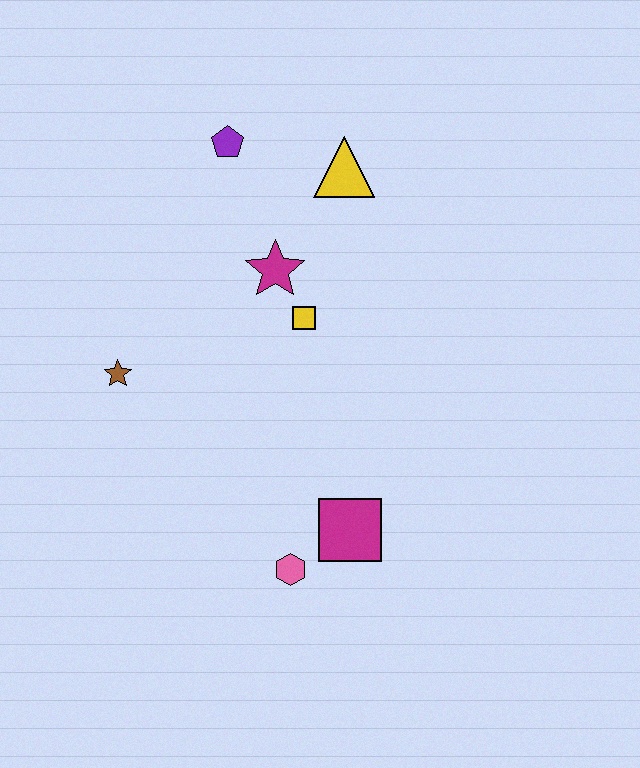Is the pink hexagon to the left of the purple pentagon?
No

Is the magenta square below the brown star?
Yes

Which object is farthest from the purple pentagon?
The pink hexagon is farthest from the purple pentagon.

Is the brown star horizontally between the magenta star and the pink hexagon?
No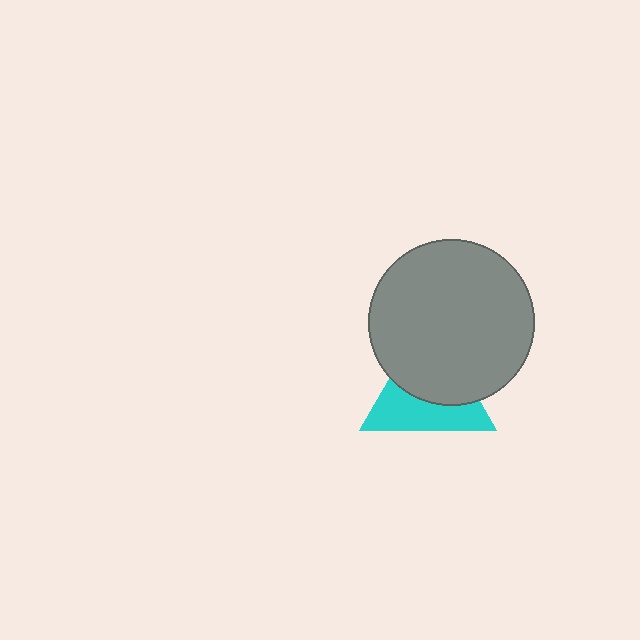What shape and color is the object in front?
The object in front is a gray circle.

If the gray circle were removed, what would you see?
You would see the complete cyan triangle.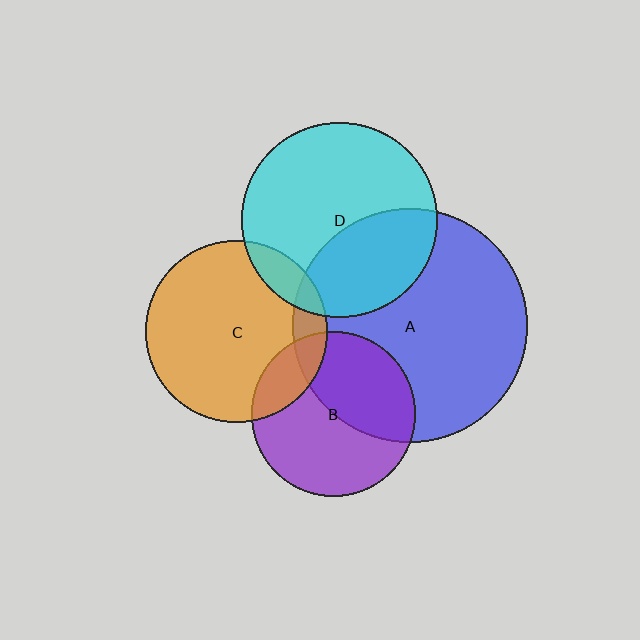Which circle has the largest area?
Circle A (blue).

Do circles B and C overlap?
Yes.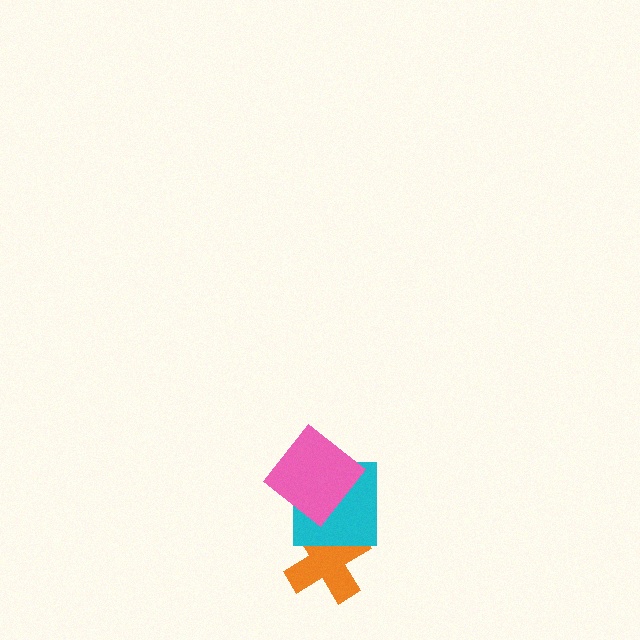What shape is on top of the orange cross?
The cyan square is on top of the orange cross.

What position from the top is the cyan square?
The cyan square is 2nd from the top.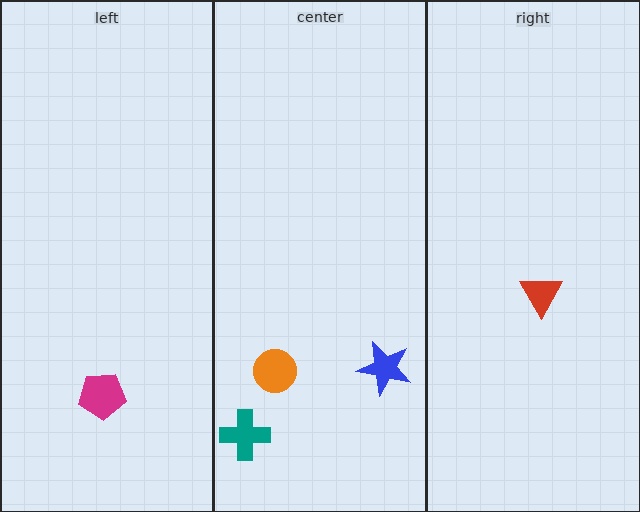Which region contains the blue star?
The center region.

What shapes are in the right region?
The red triangle.